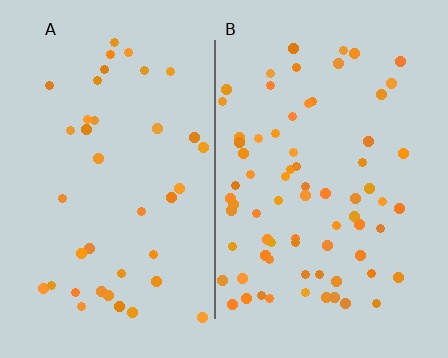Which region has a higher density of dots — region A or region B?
B (the right).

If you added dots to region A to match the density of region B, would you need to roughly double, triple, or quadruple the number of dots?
Approximately double.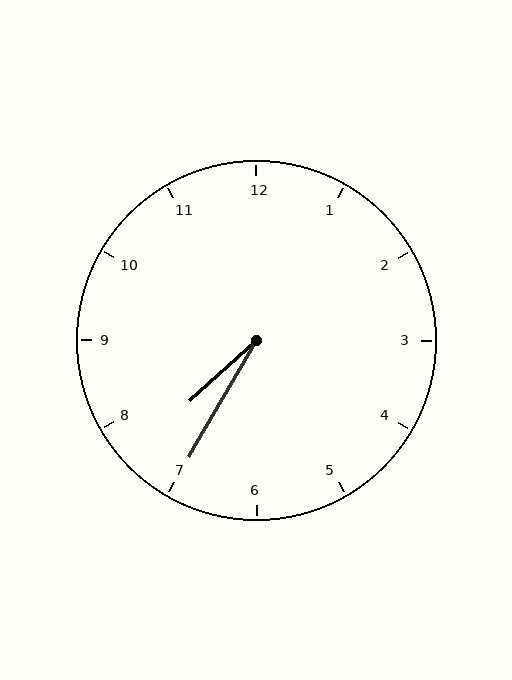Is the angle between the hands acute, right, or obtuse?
It is acute.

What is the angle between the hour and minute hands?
Approximately 18 degrees.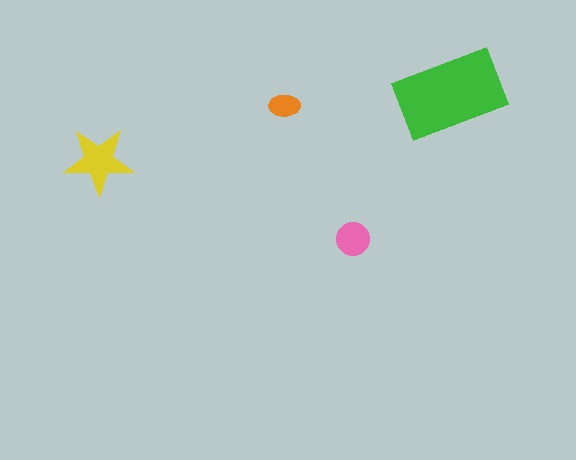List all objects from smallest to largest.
The orange ellipse, the pink circle, the yellow star, the green rectangle.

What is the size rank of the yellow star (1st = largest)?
2nd.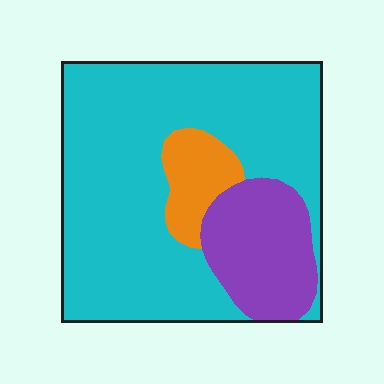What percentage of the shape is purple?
Purple covers about 20% of the shape.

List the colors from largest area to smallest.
From largest to smallest: cyan, purple, orange.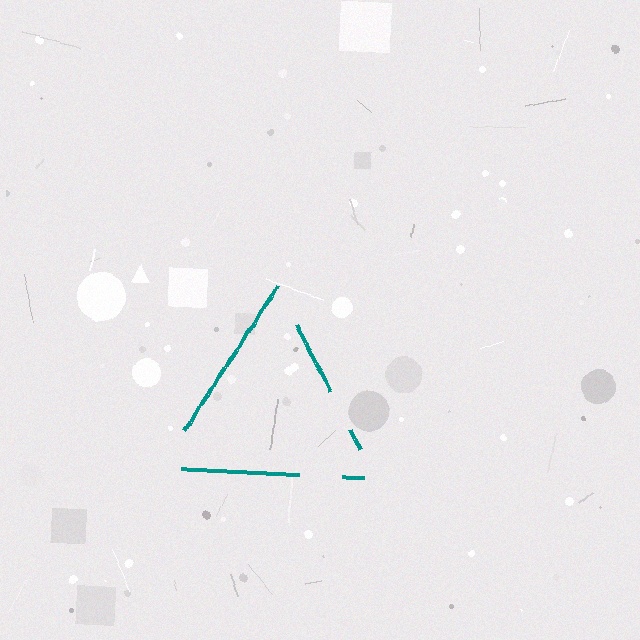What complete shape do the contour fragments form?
The contour fragments form a triangle.